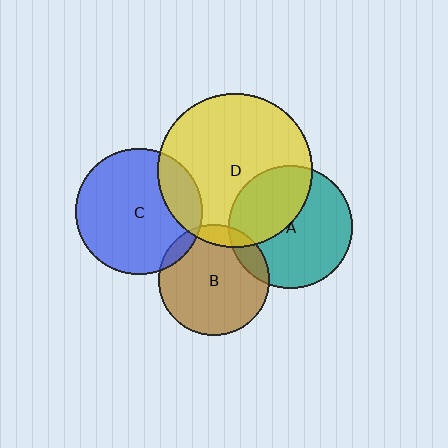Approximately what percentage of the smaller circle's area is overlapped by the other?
Approximately 10%.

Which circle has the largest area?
Circle D (yellow).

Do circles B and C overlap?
Yes.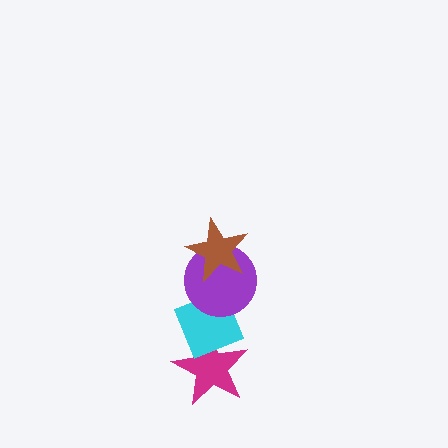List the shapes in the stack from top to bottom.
From top to bottom: the brown star, the purple circle, the cyan diamond, the magenta star.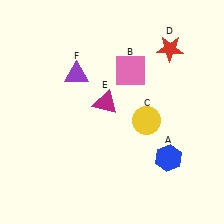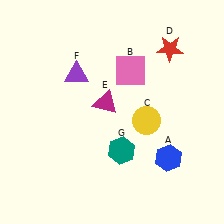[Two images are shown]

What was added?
A teal hexagon (G) was added in Image 2.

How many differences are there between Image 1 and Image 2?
There is 1 difference between the two images.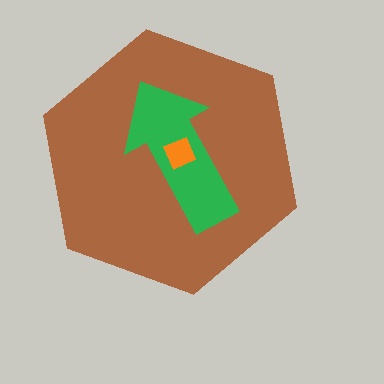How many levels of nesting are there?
3.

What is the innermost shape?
The orange diamond.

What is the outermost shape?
The brown hexagon.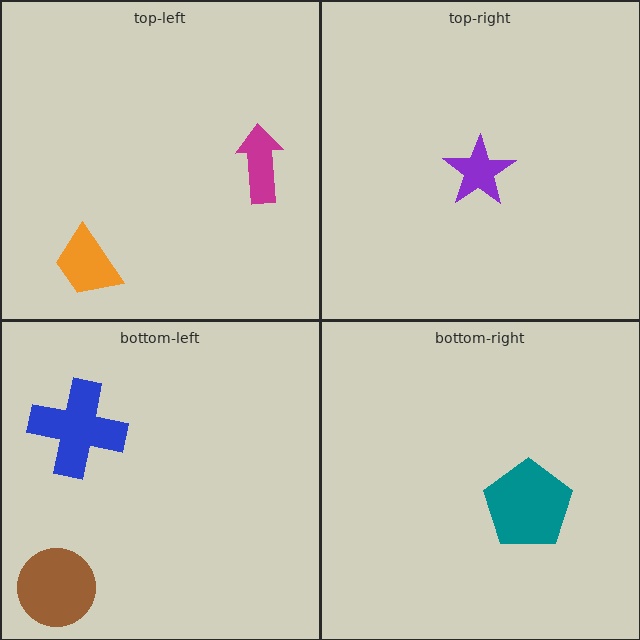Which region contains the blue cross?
The bottom-left region.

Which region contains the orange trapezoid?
The top-left region.